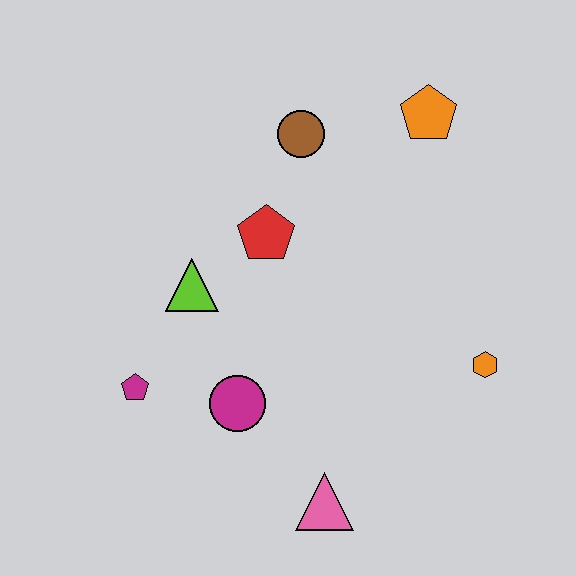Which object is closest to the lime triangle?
The red pentagon is closest to the lime triangle.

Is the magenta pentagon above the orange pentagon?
No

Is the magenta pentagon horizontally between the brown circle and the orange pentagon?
No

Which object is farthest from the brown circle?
The pink triangle is farthest from the brown circle.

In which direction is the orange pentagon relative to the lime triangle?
The orange pentagon is to the right of the lime triangle.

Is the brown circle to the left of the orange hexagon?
Yes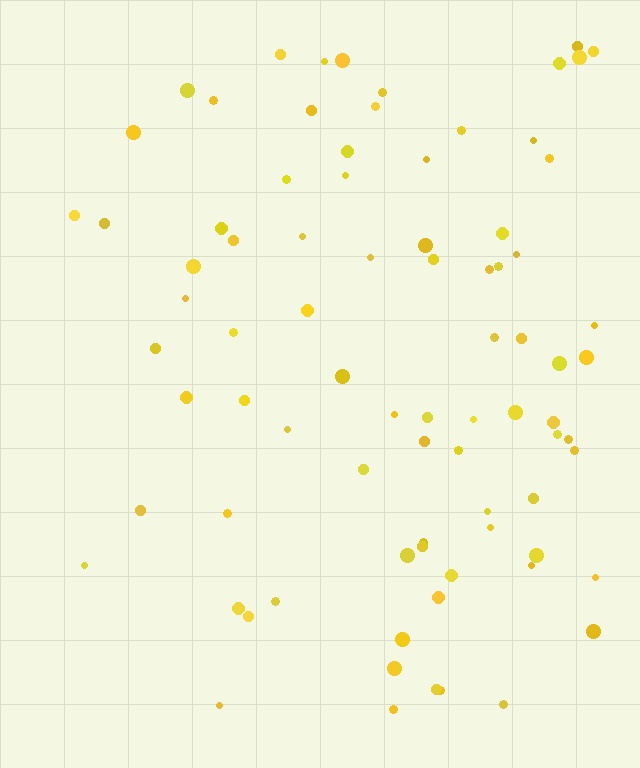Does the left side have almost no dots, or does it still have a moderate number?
Still a moderate number, just noticeably fewer than the right.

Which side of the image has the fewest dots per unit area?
The left.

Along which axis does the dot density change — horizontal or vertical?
Horizontal.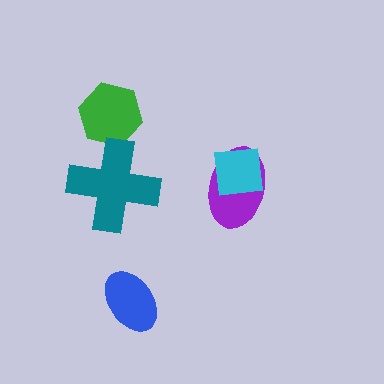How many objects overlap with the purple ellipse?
1 object overlaps with the purple ellipse.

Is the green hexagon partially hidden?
Yes, it is partially covered by another shape.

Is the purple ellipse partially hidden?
Yes, it is partially covered by another shape.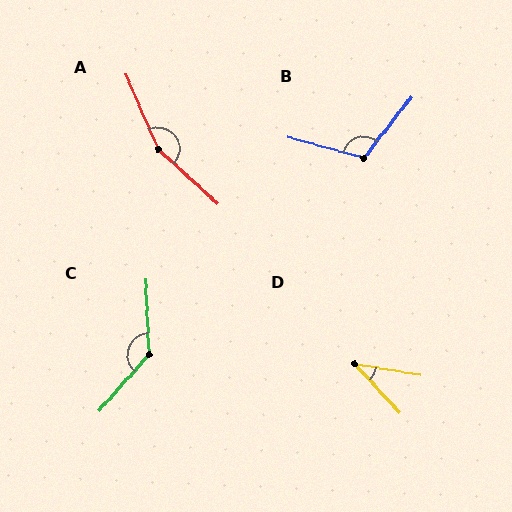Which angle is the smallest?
D, at approximately 38 degrees.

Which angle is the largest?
A, at approximately 156 degrees.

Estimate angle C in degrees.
Approximately 136 degrees.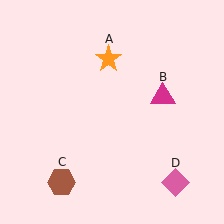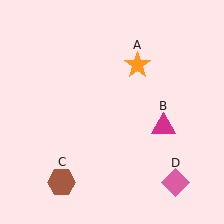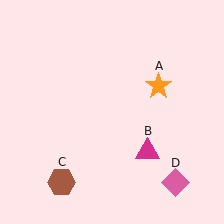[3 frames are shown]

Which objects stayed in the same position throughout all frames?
Brown hexagon (object C) and pink diamond (object D) remained stationary.